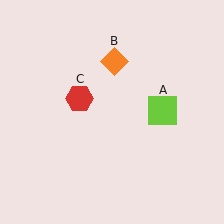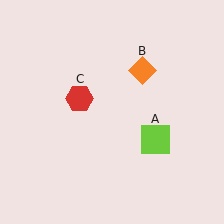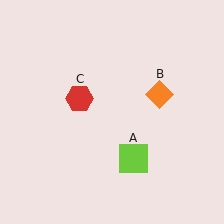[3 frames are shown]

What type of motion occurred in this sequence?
The lime square (object A), orange diamond (object B) rotated clockwise around the center of the scene.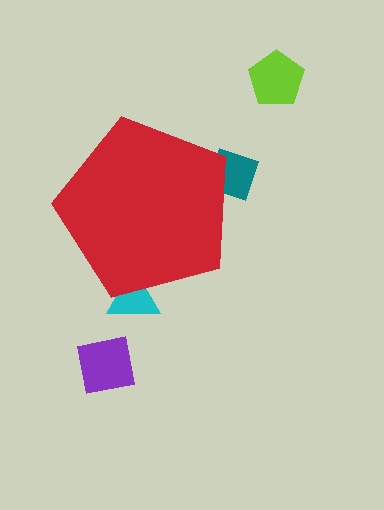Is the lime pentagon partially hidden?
No, the lime pentagon is fully visible.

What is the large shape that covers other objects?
A red pentagon.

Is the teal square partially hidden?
Yes, the teal square is partially hidden behind the red pentagon.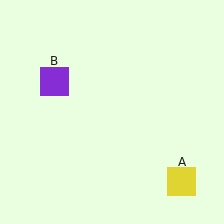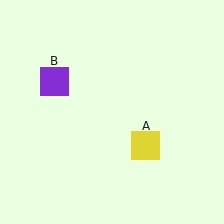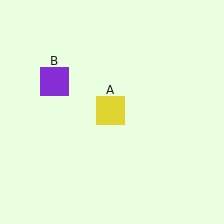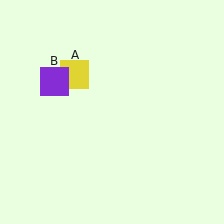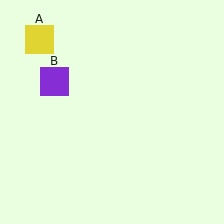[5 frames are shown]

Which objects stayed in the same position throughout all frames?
Purple square (object B) remained stationary.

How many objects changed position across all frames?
1 object changed position: yellow square (object A).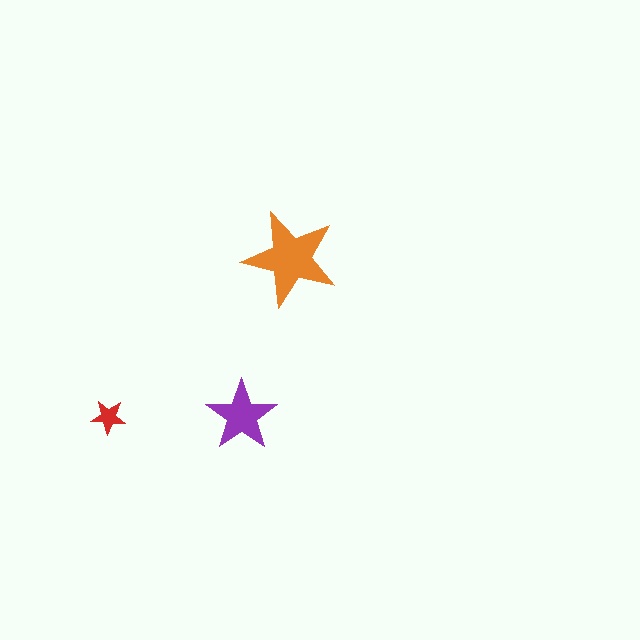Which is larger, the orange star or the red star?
The orange one.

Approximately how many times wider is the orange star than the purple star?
About 1.5 times wider.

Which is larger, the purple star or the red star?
The purple one.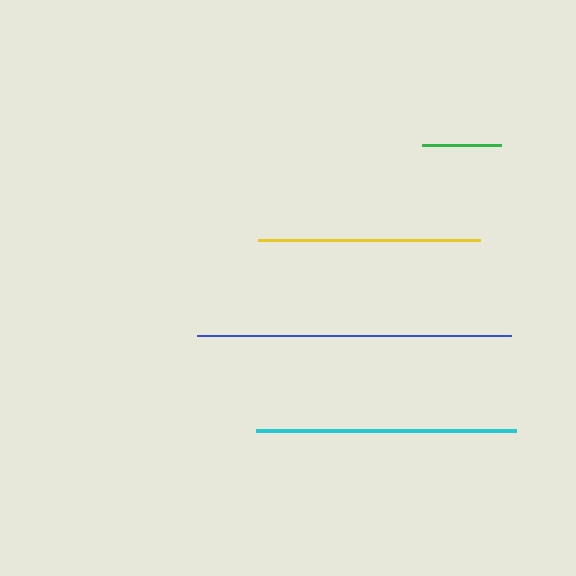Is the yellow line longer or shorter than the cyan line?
The cyan line is longer than the yellow line.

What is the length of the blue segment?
The blue segment is approximately 314 pixels long.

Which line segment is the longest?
The blue line is the longest at approximately 314 pixels.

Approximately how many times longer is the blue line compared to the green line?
The blue line is approximately 4.0 times the length of the green line.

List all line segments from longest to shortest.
From longest to shortest: blue, cyan, yellow, green.